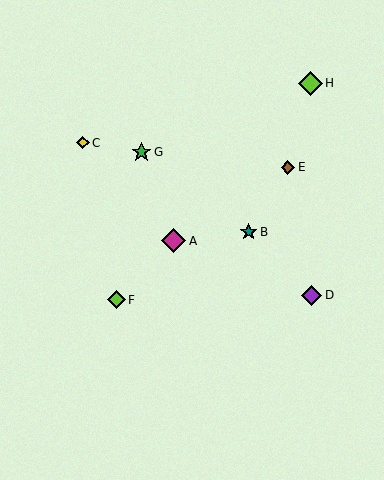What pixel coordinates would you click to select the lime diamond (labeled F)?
Click at (116, 300) to select the lime diamond F.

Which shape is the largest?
The lime diamond (labeled H) is the largest.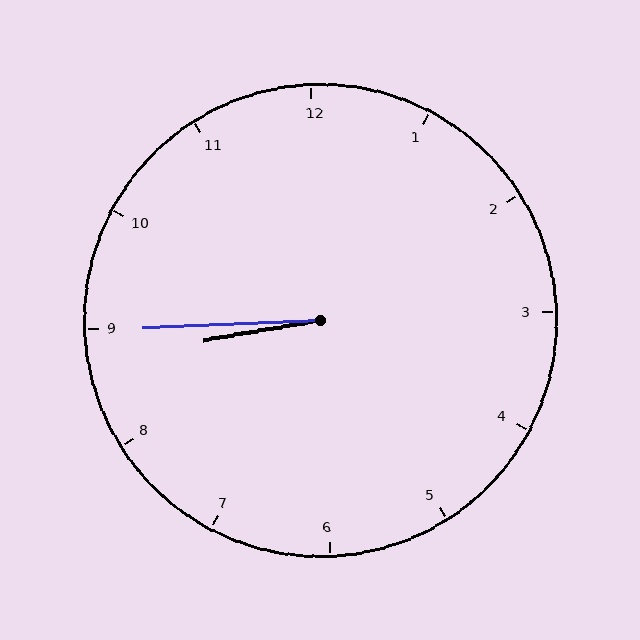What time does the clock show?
8:45.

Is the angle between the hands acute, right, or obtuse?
It is acute.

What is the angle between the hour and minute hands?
Approximately 8 degrees.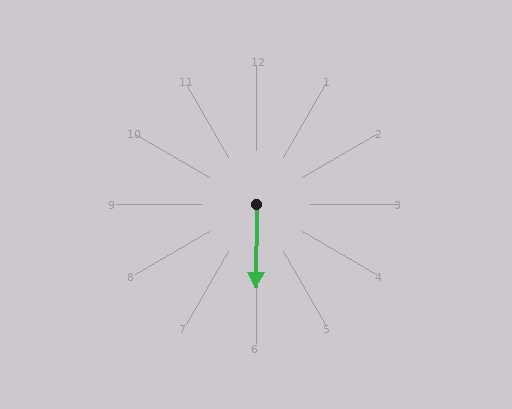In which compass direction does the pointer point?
South.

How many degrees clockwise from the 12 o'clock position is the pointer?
Approximately 180 degrees.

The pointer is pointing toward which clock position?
Roughly 6 o'clock.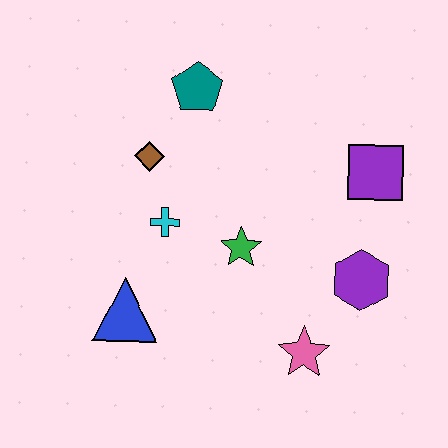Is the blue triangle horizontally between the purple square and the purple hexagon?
No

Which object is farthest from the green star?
The teal pentagon is farthest from the green star.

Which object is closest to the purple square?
The purple hexagon is closest to the purple square.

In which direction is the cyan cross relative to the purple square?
The cyan cross is to the left of the purple square.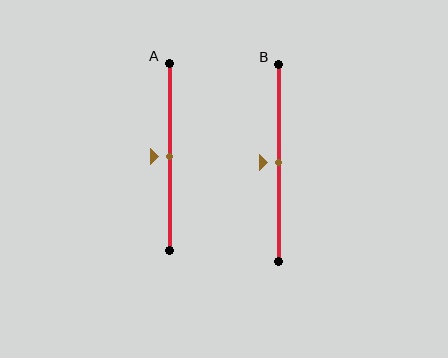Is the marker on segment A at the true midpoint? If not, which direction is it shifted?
Yes, the marker on segment A is at the true midpoint.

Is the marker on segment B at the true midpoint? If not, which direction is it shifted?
Yes, the marker on segment B is at the true midpoint.